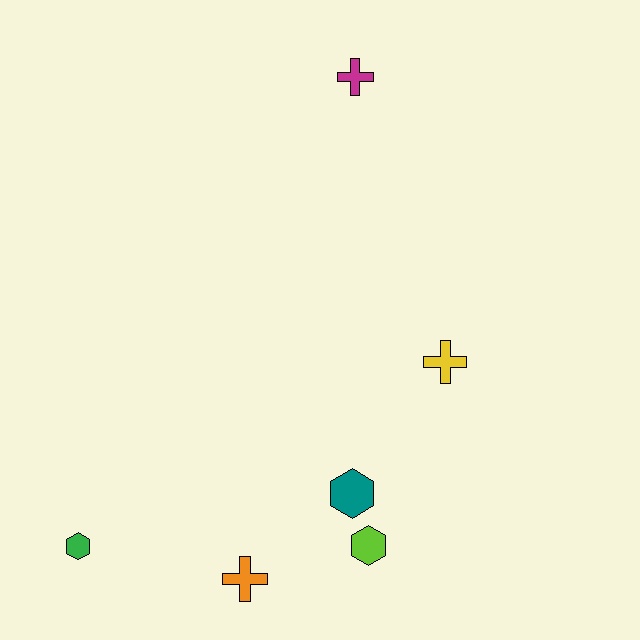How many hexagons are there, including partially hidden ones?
There are 3 hexagons.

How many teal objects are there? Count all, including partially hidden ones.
There is 1 teal object.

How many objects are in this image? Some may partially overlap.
There are 6 objects.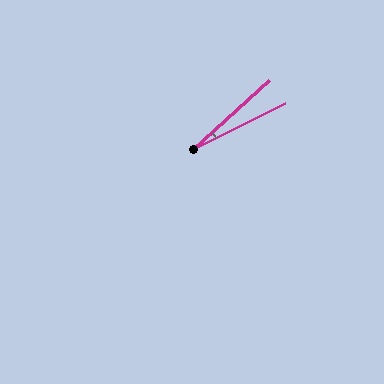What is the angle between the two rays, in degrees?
Approximately 15 degrees.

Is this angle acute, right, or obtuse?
It is acute.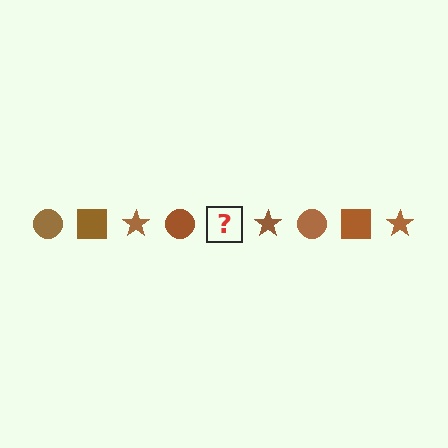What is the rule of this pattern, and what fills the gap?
The rule is that the pattern cycles through circle, square, star shapes in brown. The gap should be filled with a brown square.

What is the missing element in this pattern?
The missing element is a brown square.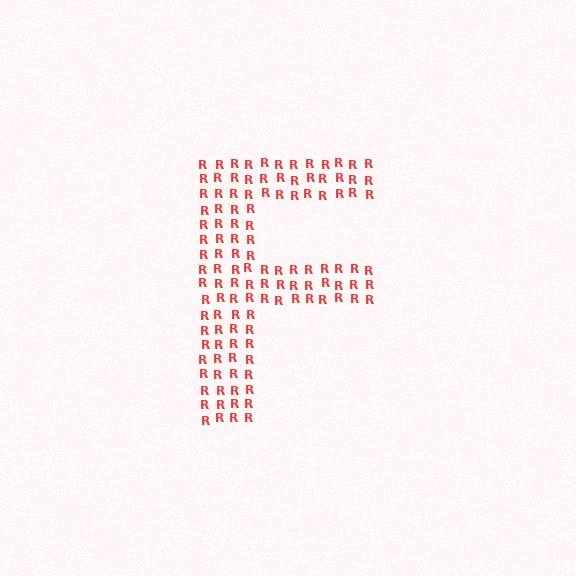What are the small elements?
The small elements are letter R's.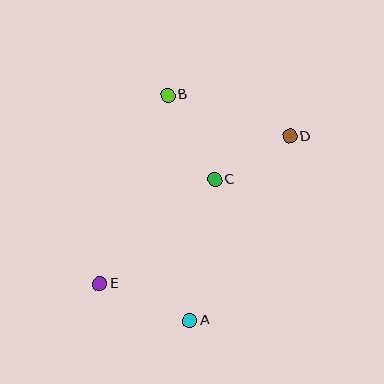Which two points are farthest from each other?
Points D and E are farthest from each other.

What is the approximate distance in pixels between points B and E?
The distance between B and E is approximately 200 pixels.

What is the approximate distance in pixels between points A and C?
The distance between A and C is approximately 143 pixels.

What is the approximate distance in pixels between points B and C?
The distance between B and C is approximately 97 pixels.